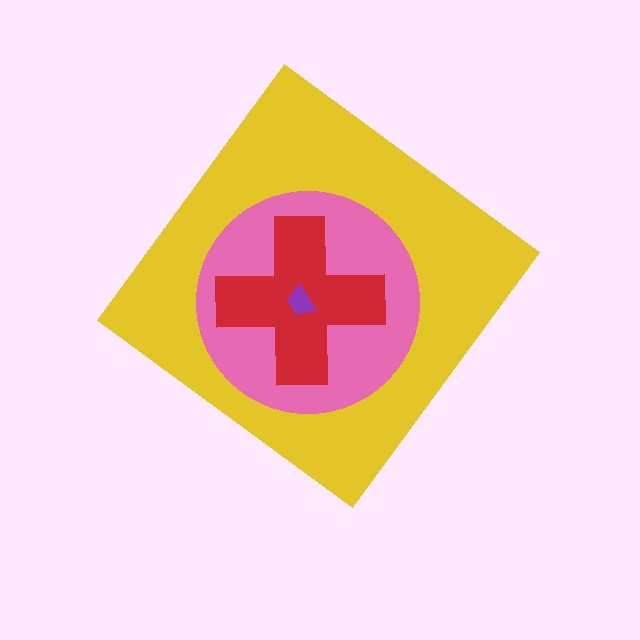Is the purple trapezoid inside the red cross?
Yes.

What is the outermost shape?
The yellow diamond.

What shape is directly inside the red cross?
The purple trapezoid.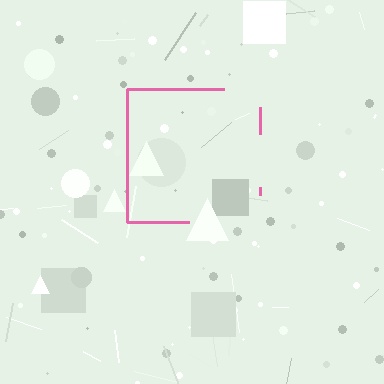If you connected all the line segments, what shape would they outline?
They would outline a square.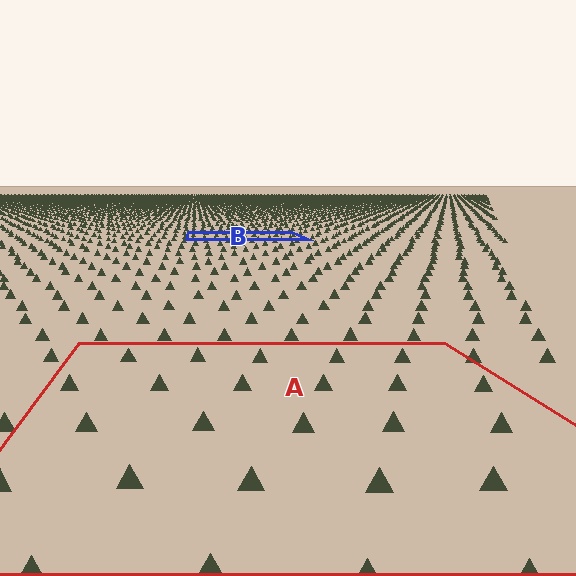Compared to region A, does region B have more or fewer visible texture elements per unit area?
Region B has more texture elements per unit area — they are packed more densely because it is farther away.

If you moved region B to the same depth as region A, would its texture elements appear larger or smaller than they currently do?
They would appear larger. At a closer depth, the same texture elements are projected at a bigger on-screen size.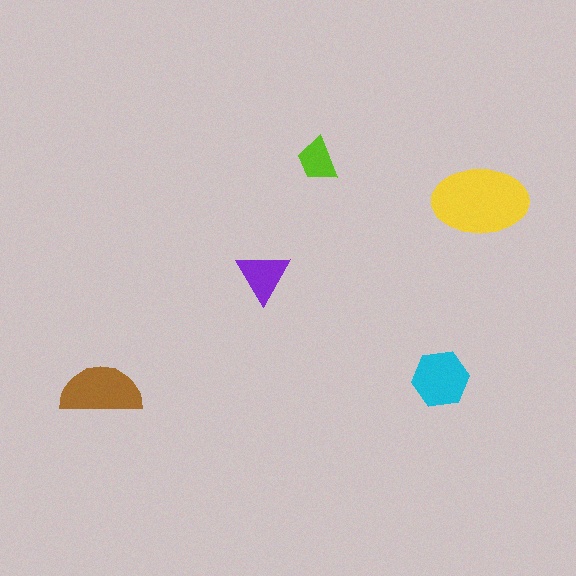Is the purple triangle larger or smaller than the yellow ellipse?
Smaller.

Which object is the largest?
The yellow ellipse.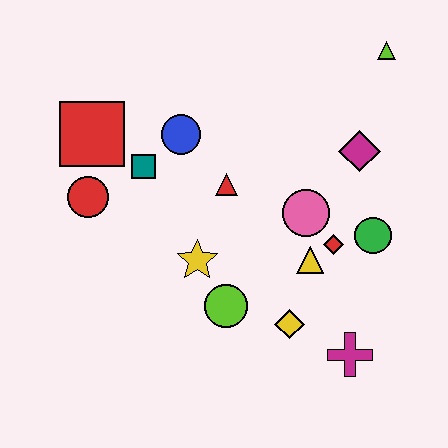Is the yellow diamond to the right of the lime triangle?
No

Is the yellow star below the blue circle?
Yes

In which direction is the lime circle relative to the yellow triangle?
The lime circle is to the left of the yellow triangle.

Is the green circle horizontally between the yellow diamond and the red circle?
No